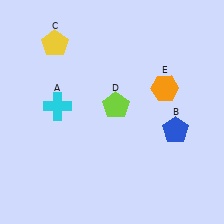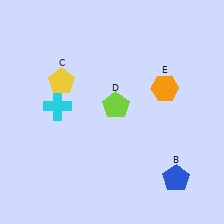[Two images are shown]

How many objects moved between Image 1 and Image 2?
2 objects moved between the two images.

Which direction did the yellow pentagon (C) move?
The yellow pentagon (C) moved down.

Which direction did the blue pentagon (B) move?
The blue pentagon (B) moved down.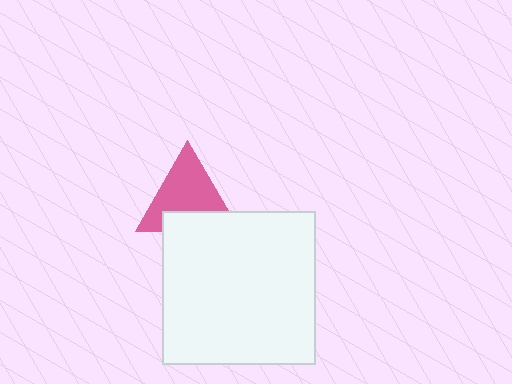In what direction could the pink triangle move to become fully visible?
The pink triangle could move up. That would shift it out from behind the white square entirely.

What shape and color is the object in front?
The object in front is a white square.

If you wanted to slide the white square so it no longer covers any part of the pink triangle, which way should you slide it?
Slide it down — that is the most direct way to separate the two shapes.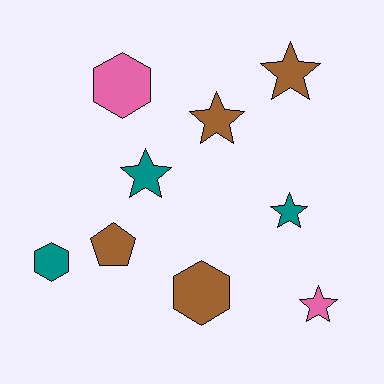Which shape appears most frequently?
Star, with 5 objects.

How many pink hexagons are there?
There is 1 pink hexagon.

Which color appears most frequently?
Brown, with 4 objects.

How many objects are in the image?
There are 9 objects.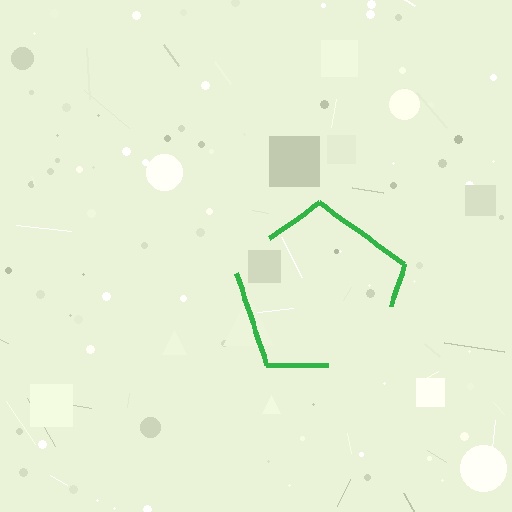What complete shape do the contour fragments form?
The contour fragments form a pentagon.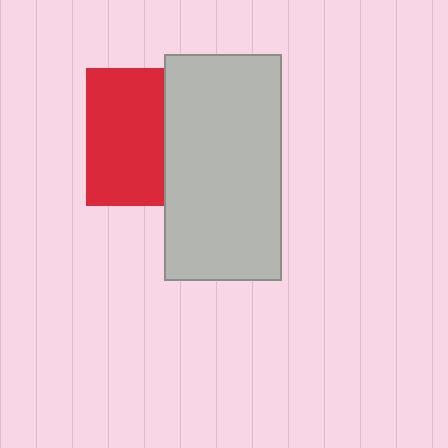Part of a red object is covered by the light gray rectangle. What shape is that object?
It is a square.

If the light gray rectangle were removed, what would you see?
You would see the complete red square.